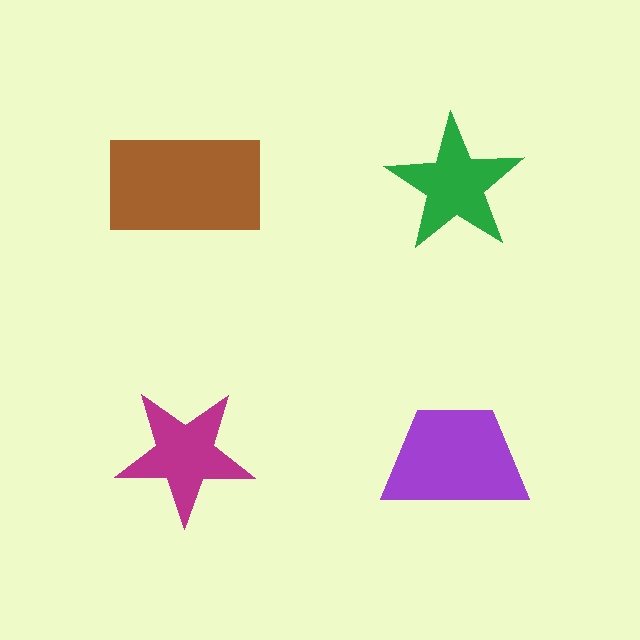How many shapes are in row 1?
2 shapes.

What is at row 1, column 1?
A brown rectangle.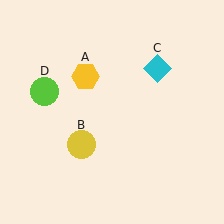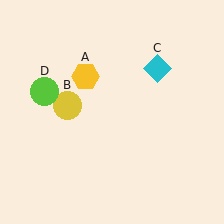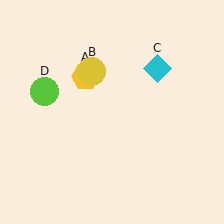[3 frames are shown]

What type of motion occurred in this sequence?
The yellow circle (object B) rotated clockwise around the center of the scene.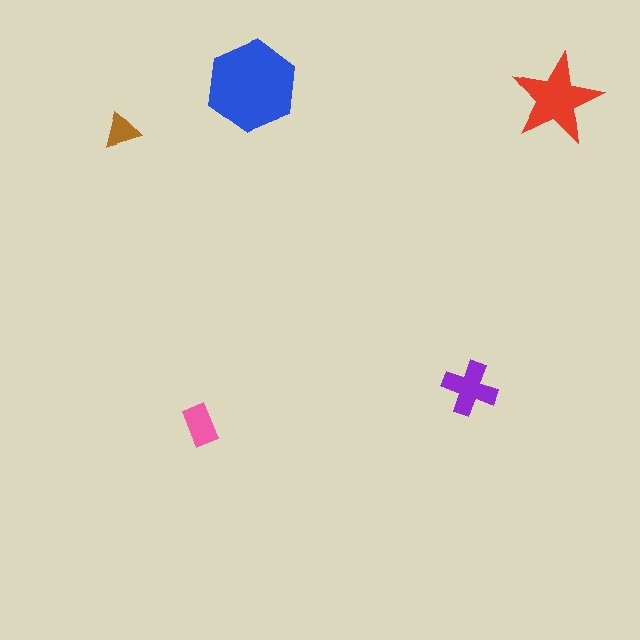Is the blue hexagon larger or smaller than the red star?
Larger.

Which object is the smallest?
The brown triangle.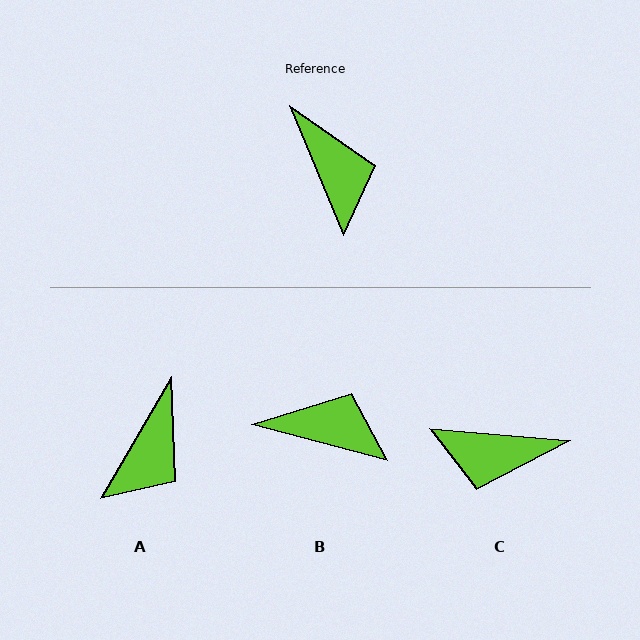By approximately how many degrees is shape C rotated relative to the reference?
Approximately 118 degrees clockwise.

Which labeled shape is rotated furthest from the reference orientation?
C, about 118 degrees away.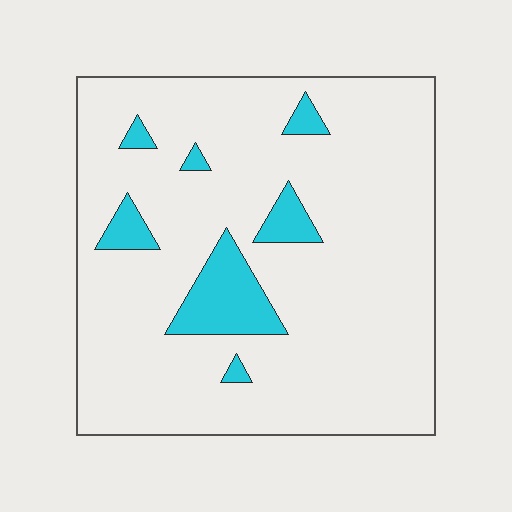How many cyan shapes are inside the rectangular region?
7.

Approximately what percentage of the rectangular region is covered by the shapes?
Approximately 10%.